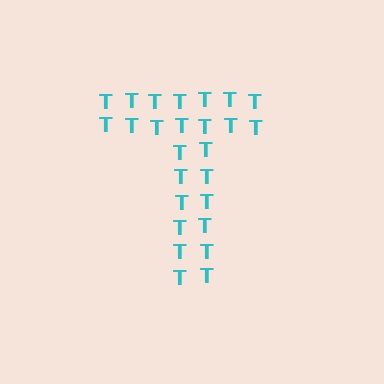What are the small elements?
The small elements are letter T's.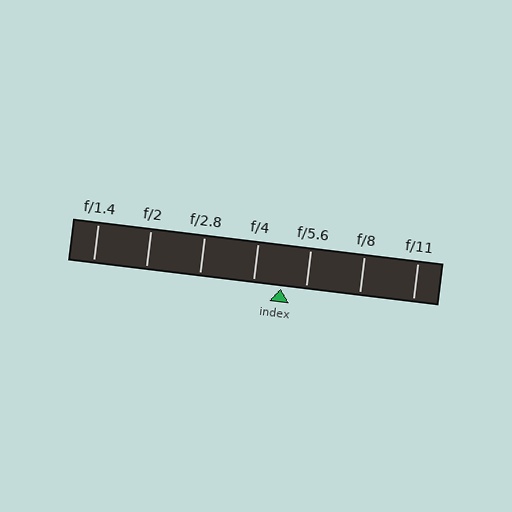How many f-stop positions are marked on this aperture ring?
There are 7 f-stop positions marked.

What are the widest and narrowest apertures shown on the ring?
The widest aperture shown is f/1.4 and the narrowest is f/11.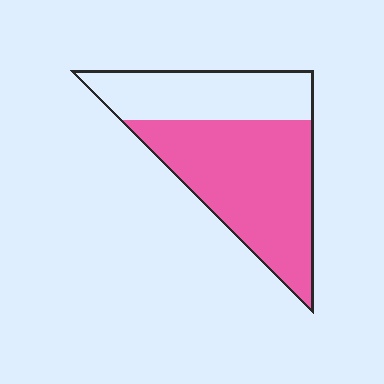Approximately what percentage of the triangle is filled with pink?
Approximately 65%.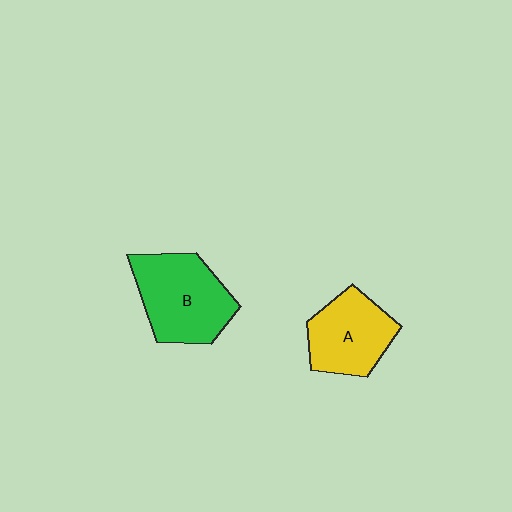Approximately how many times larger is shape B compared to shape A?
Approximately 1.3 times.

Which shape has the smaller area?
Shape A (yellow).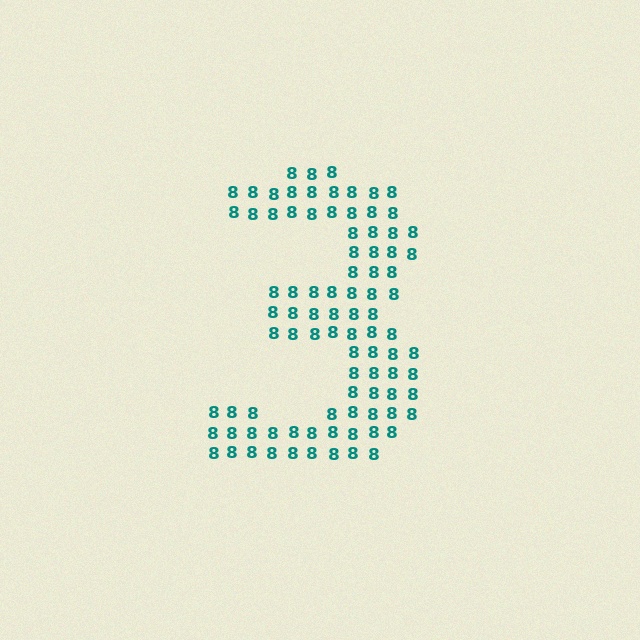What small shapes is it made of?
It is made of small digit 8's.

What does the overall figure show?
The overall figure shows the digit 3.